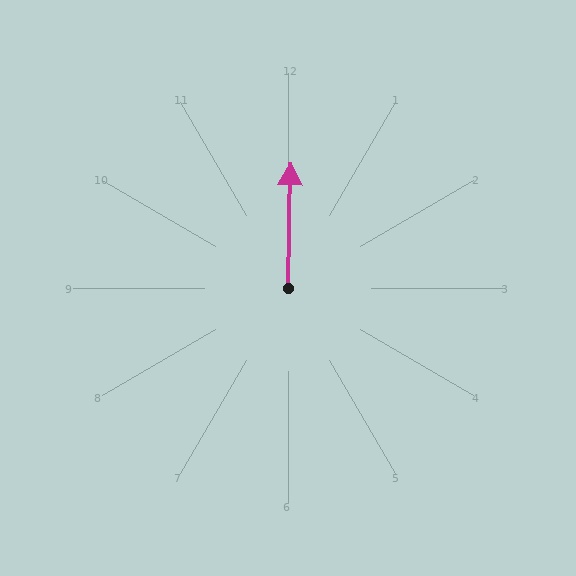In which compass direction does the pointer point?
North.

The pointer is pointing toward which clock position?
Roughly 12 o'clock.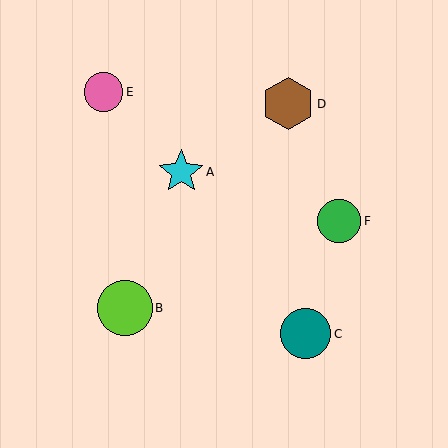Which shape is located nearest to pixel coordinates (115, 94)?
The pink circle (labeled E) at (103, 92) is nearest to that location.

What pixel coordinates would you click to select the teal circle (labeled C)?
Click at (306, 334) to select the teal circle C.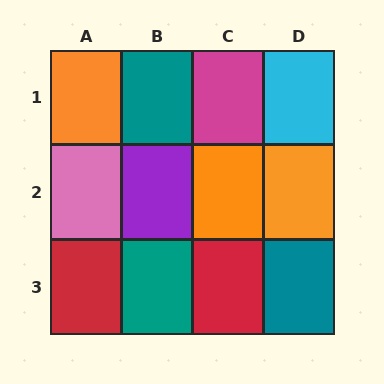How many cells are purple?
1 cell is purple.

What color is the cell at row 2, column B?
Purple.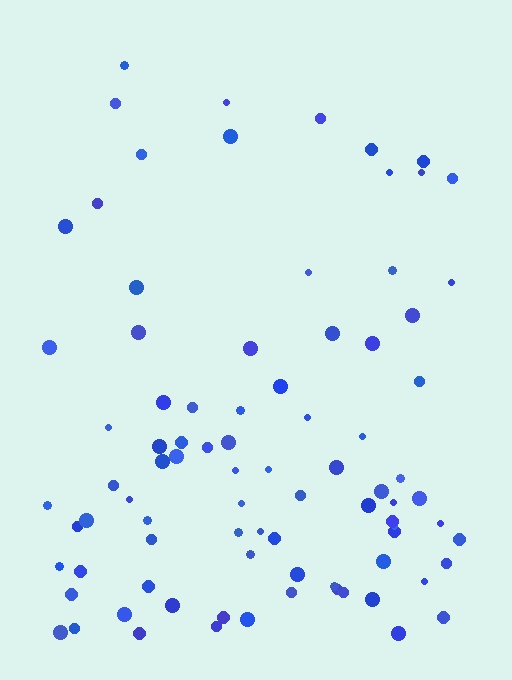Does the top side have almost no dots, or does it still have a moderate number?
Still a moderate number, just noticeably fewer than the bottom.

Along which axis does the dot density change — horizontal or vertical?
Vertical.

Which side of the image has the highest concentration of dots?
The bottom.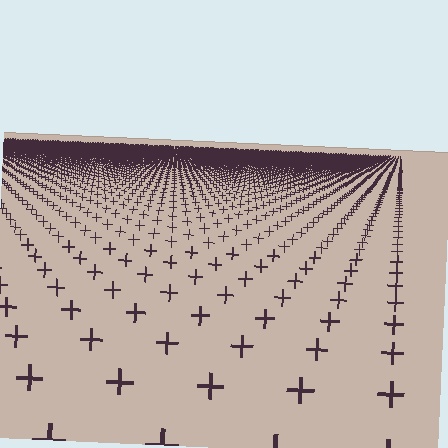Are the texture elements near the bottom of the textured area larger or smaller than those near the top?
Larger. Near the bottom, elements are closer to the viewer and appear at a bigger on-screen size.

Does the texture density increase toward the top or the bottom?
Density increases toward the top.